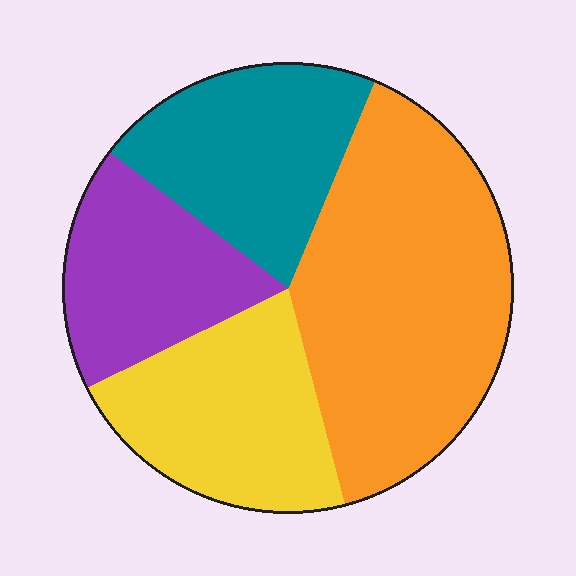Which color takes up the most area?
Orange, at roughly 40%.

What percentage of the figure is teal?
Teal takes up about one fifth (1/5) of the figure.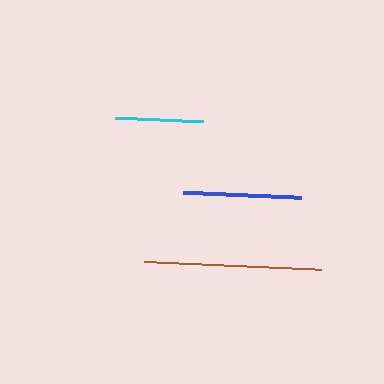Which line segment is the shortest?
The cyan line is the shortest at approximately 88 pixels.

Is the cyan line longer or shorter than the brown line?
The brown line is longer than the cyan line.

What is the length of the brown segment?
The brown segment is approximately 177 pixels long.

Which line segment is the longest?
The brown line is the longest at approximately 177 pixels.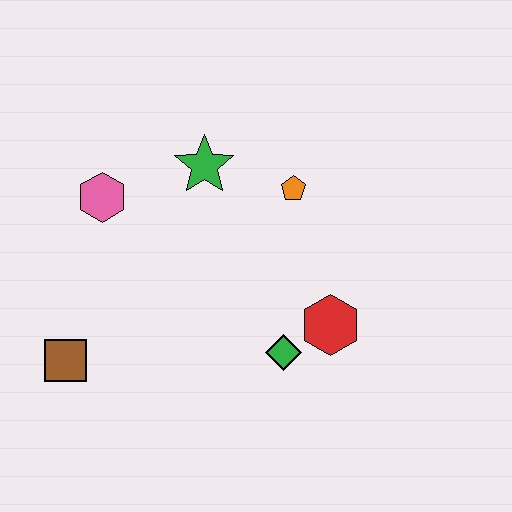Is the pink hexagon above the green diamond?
Yes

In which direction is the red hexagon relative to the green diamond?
The red hexagon is to the right of the green diamond.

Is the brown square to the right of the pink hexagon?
No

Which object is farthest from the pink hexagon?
The red hexagon is farthest from the pink hexagon.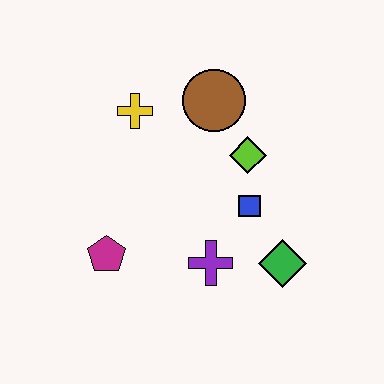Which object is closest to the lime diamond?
The blue square is closest to the lime diamond.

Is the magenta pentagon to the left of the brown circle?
Yes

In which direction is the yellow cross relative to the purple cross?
The yellow cross is above the purple cross.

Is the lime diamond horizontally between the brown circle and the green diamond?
Yes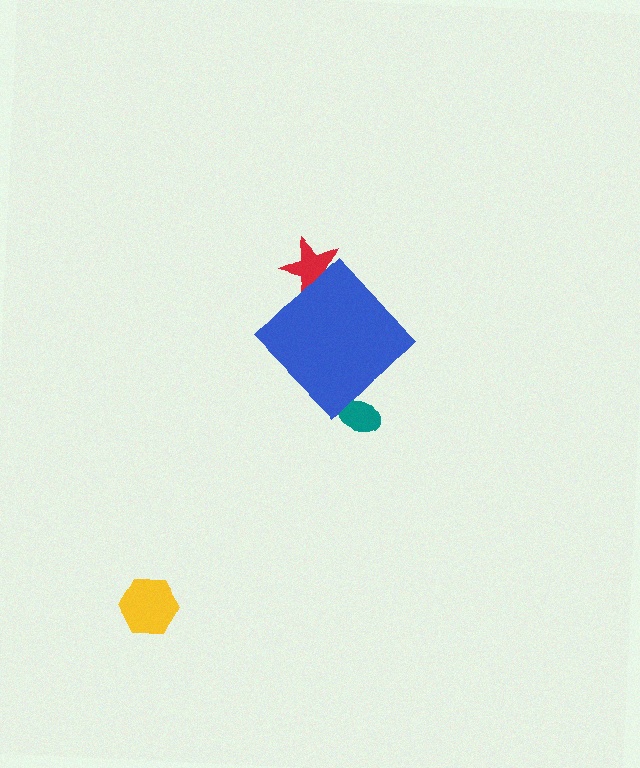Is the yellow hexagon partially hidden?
No, the yellow hexagon is fully visible.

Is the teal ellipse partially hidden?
Yes, the teal ellipse is partially hidden behind the blue diamond.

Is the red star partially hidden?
Yes, the red star is partially hidden behind the blue diamond.